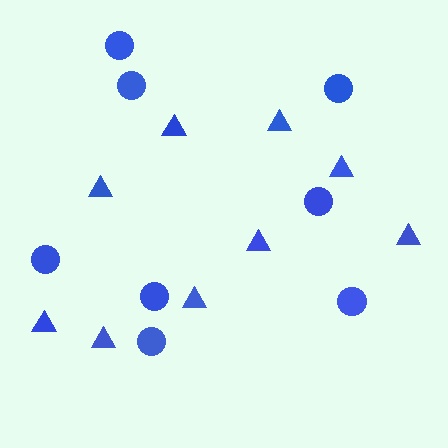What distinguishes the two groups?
There are 2 groups: one group of triangles (9) and one group of circles (8).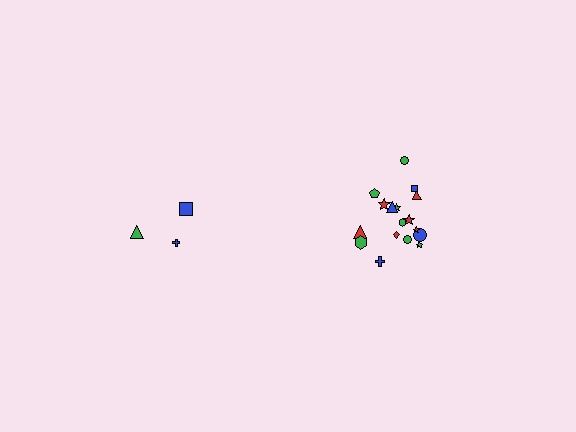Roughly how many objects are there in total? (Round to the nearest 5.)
Roughly 20 objects in total.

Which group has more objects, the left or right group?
The right group.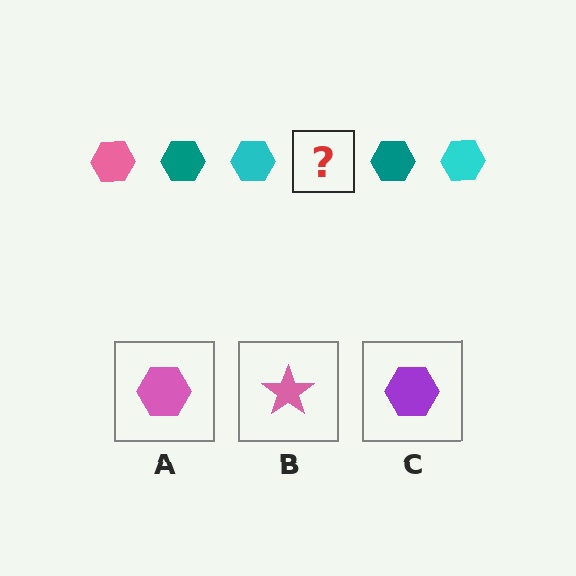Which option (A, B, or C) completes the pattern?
A.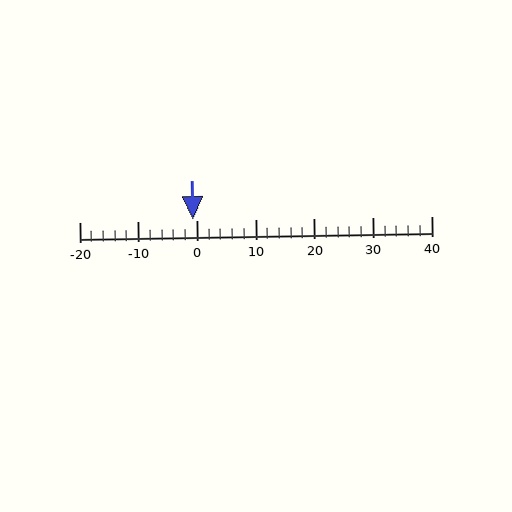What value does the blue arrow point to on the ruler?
The blue arrow points to approximately -1.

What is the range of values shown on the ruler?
The ruler shows values from -20 to 40.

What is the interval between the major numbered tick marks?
The major tick marks are spaced 10 units apart.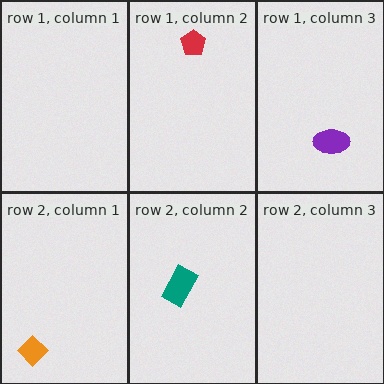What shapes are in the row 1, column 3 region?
The purple ellipse.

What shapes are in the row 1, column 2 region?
The red pentagon.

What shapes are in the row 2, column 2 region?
The teal rectangle.